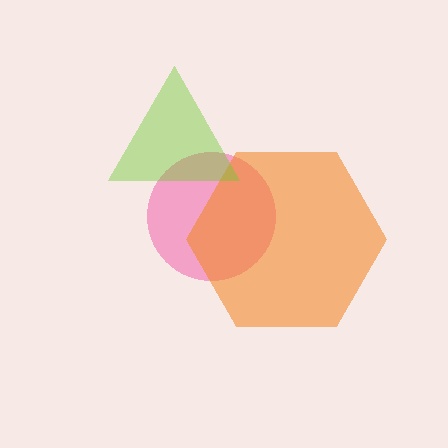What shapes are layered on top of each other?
The layered shapes are: a pink circle, an orange hexagon, a lime triangle.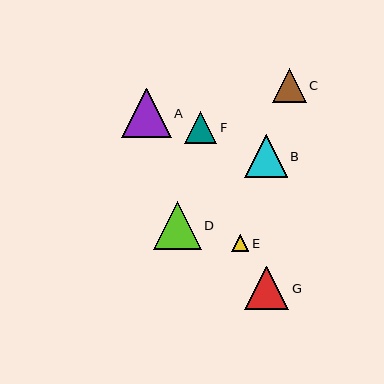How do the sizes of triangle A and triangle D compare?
Triangle A and triangle D are approximately the same size.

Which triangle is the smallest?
Triangle E is the smallest with a size of approximately 17 pixels.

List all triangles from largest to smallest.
From largest to smallest: A, D, G, B, C, F, E.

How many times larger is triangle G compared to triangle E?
Triangle G is approximately 2.6 times the size of triangle E.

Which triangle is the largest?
Triangle A is the largest with a size of approximately 49 pixels.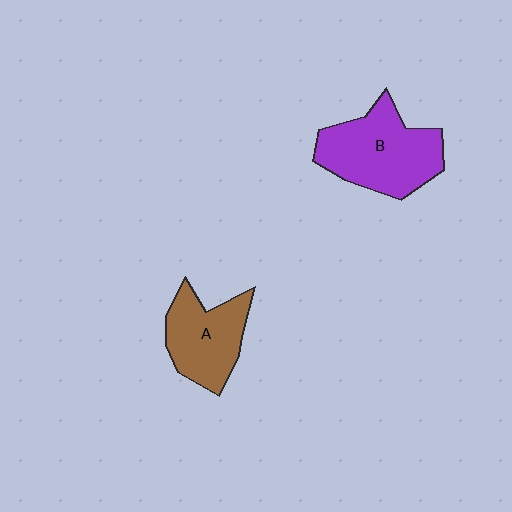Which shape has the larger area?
Shape B (purple).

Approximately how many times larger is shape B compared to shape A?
Approximately 1.3 times.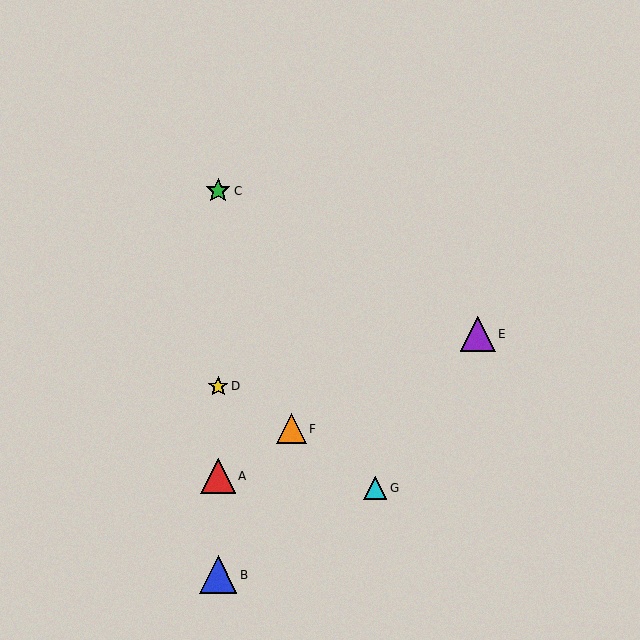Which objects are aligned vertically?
Objects A, B, C, D are aligned vertically.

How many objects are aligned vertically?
4 objects (A, B, C, D) are aligned vertically.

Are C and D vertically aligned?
Yes, both are at x≈218.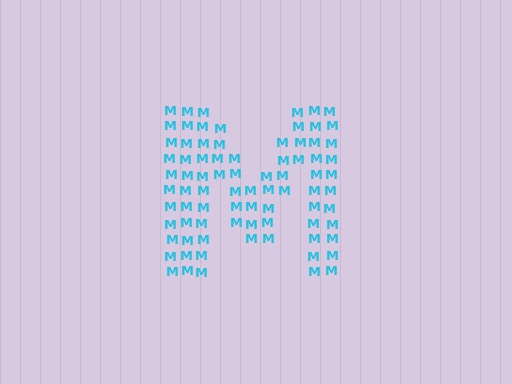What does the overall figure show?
The overall figure shows the letter M.